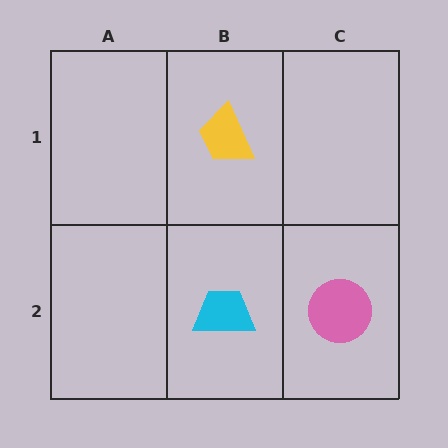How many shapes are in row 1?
1 shape.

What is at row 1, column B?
A yellow trapezoid.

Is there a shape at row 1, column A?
No, that cell is empty.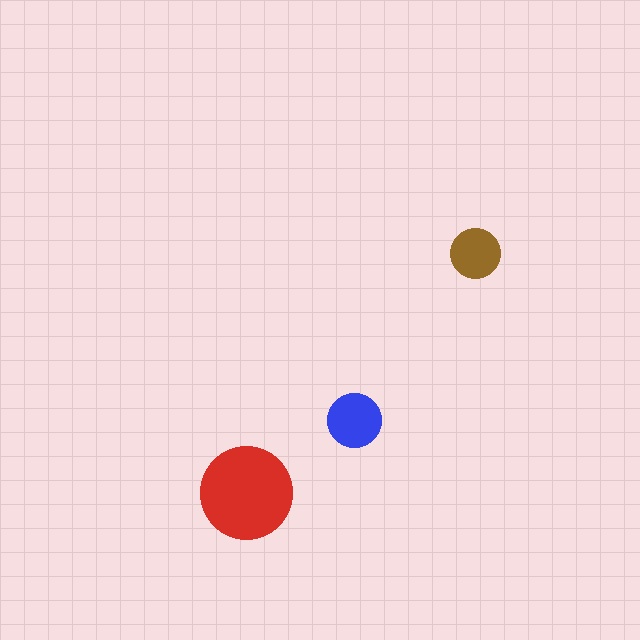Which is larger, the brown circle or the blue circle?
The blue one.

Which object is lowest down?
The red circle is bottommost.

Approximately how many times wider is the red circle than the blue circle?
About 1.5 times wider.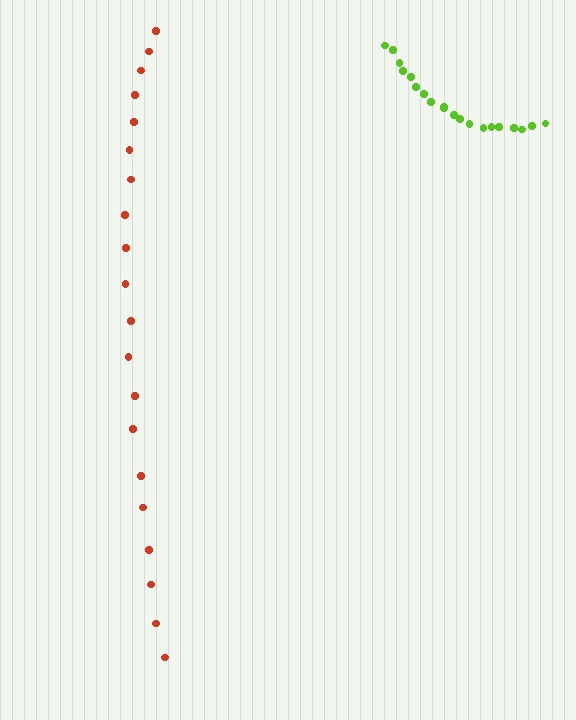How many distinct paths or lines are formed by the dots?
There are 2 distinct paths.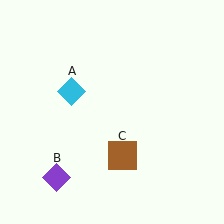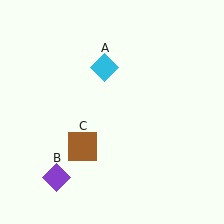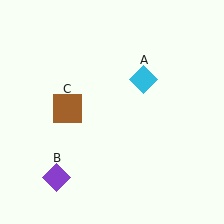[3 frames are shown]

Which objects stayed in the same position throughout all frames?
Purple diamond (object B) remained stationary.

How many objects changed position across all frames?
2 objects changed position: cyan diamond (object A), brown square (object C).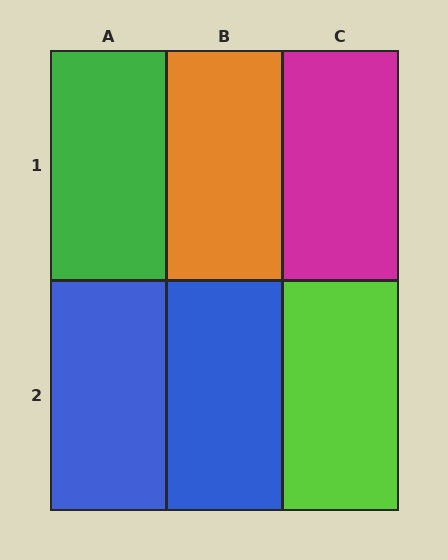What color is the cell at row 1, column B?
Orange.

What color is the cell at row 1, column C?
Magenta.